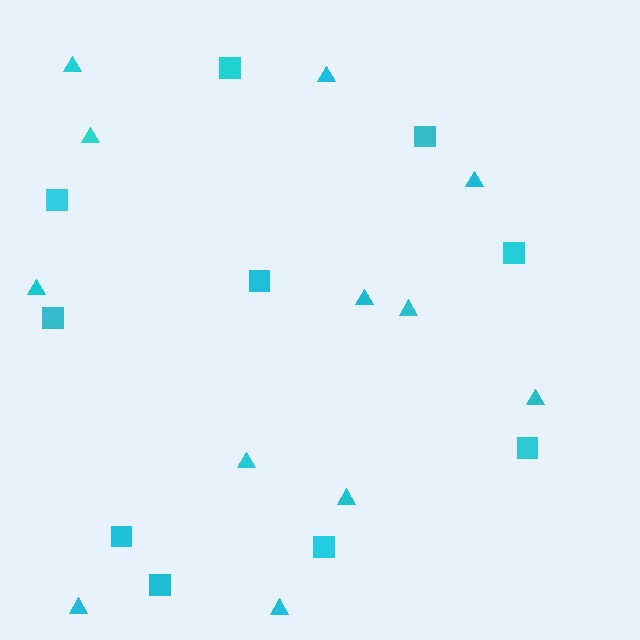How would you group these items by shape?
There are 2 groups: one group of triangles (12) and one group of squares (10).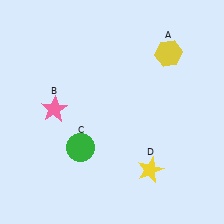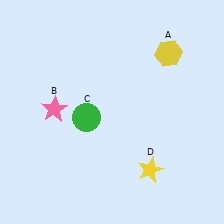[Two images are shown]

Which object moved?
The green circle (C) moved up.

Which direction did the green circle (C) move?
The green circle (C) moved up.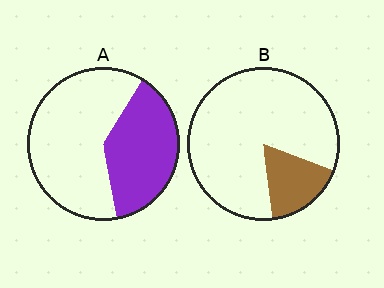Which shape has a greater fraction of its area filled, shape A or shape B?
Shape A.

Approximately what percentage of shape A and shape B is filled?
A is approximately 40% and B is approximately 15%.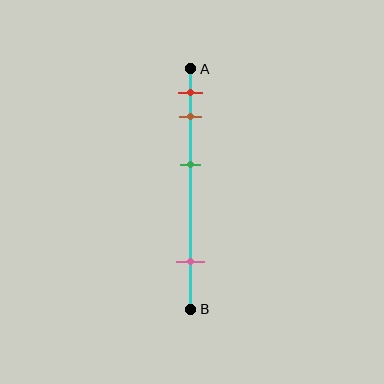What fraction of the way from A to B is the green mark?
The green mark is approximately 40% (0.4) of the way from A to B.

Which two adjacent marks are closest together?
The red and brown marks are the closest adjacent pair.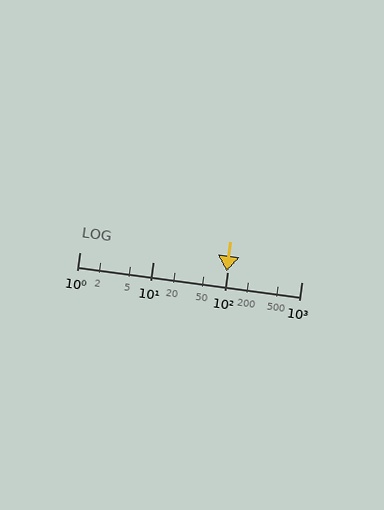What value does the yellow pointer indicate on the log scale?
The pointer indicates approximately 97.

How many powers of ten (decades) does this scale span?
The scale spans 3 decades, from 1 to 1000.